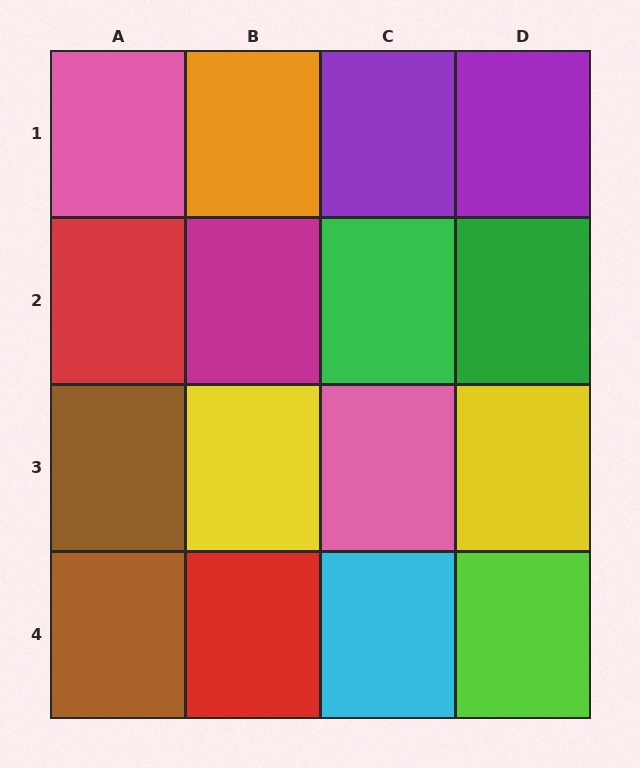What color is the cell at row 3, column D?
Yellow.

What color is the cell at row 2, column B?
Magenta.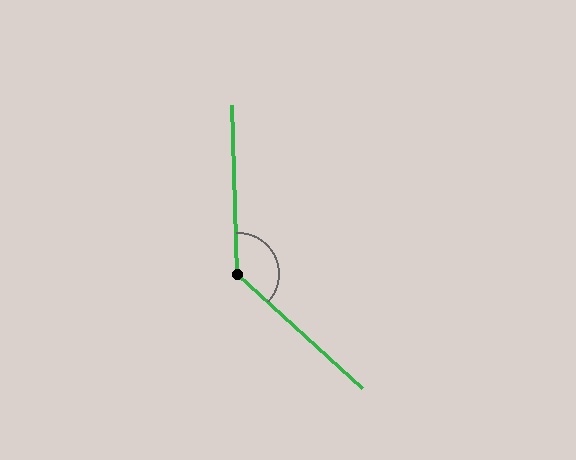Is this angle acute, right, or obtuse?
It is obtuse.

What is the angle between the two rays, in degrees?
Approximately 134 degrees.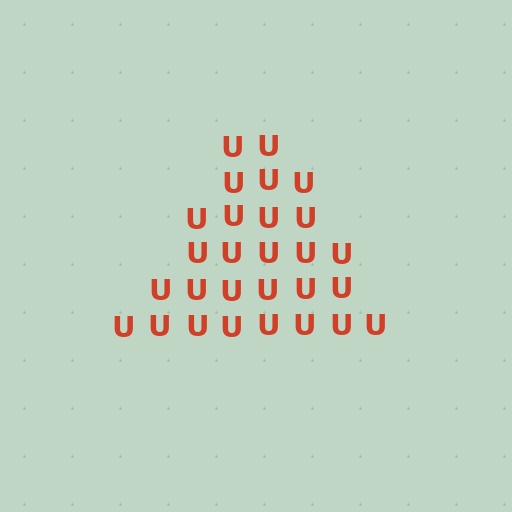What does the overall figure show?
The overall figure shows a triangle.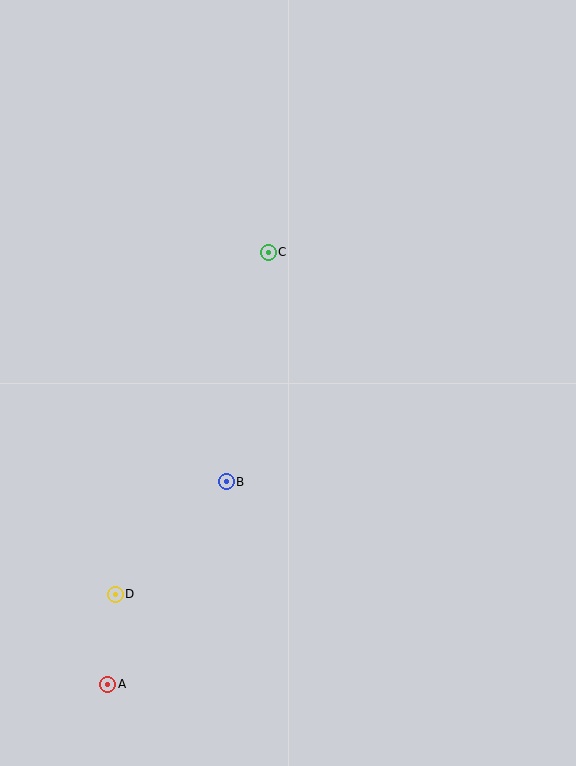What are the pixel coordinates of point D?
Point D is at (115, 594).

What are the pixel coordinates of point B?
Point B is at (226, 482).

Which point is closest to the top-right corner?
Point C is closest to the top-right corner.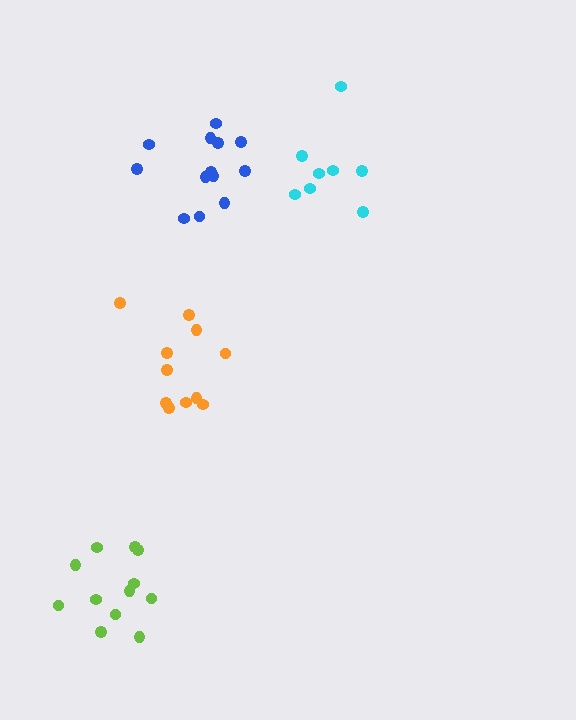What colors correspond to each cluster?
The clusters are colored: blue, orange, lime, cyan.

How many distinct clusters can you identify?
There are 4 distinct clusters.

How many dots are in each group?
Group 1: 13 dots, Group 2: 11 dots, Group 3: 12 dots, Group 4: 8 dots (44 total).